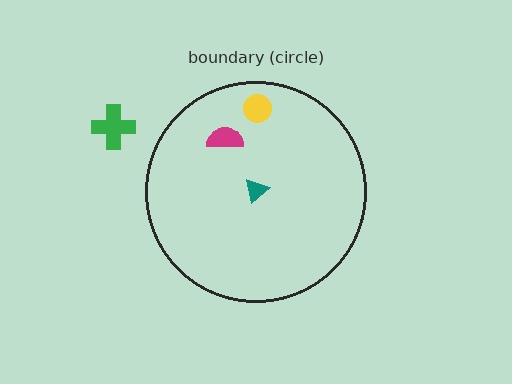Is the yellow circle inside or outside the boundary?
Inside.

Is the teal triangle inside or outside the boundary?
Inside.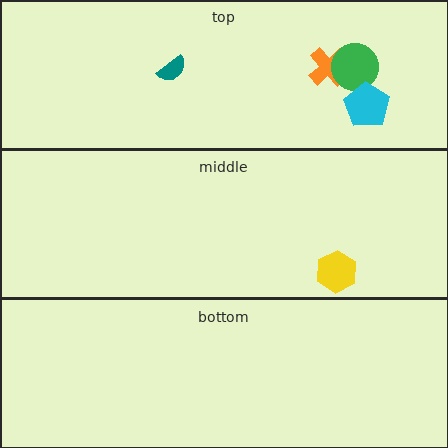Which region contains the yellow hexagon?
The middle region.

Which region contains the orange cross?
The top region.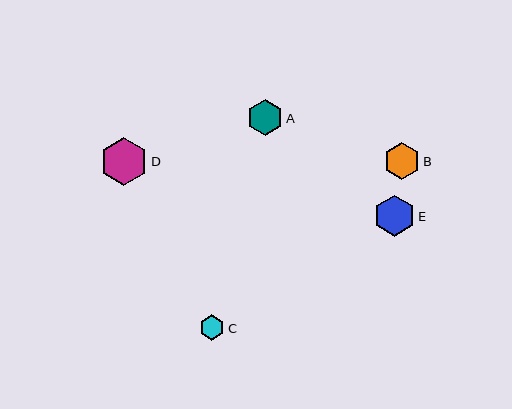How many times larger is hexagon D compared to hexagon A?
Hexagon D is approximately 1.3 times the size of hexagon A.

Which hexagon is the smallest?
Hexagon C is the smallest with a size of approximately 25 pixels.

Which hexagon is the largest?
Hexagon D is the largest with a size of approximately 48 pixels.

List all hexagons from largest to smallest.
From largest to smallest: D, E, B, A, C.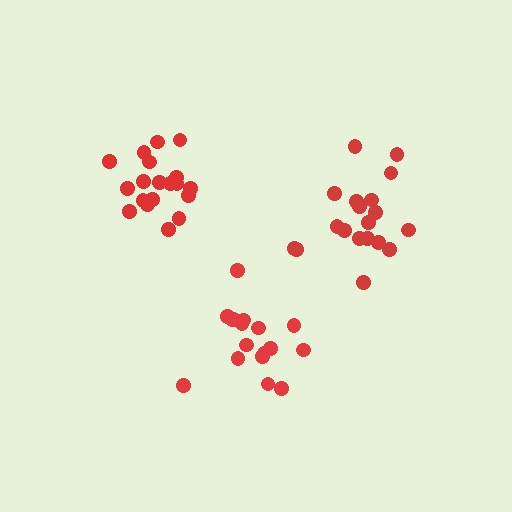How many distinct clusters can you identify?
There are 3 distinct clusters.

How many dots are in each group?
Group 1: 17 dots, Group 2: 19 dots, Group 3: 19 dots (55 total).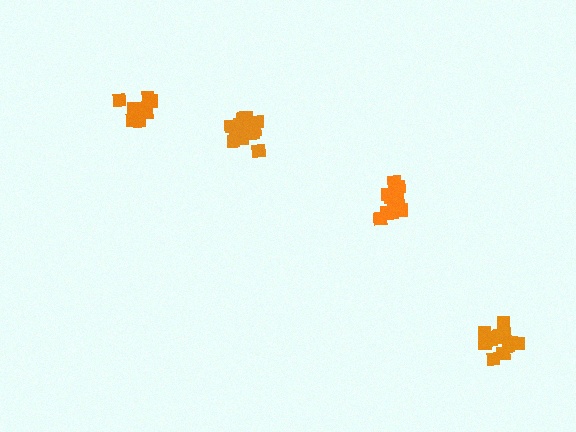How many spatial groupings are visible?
There are 4 spatial groupings.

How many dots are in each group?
Group 1: 14 dots, Group 2: 15 dots, Group 3: 17 dots, Group 4: 13 dots (59 total).